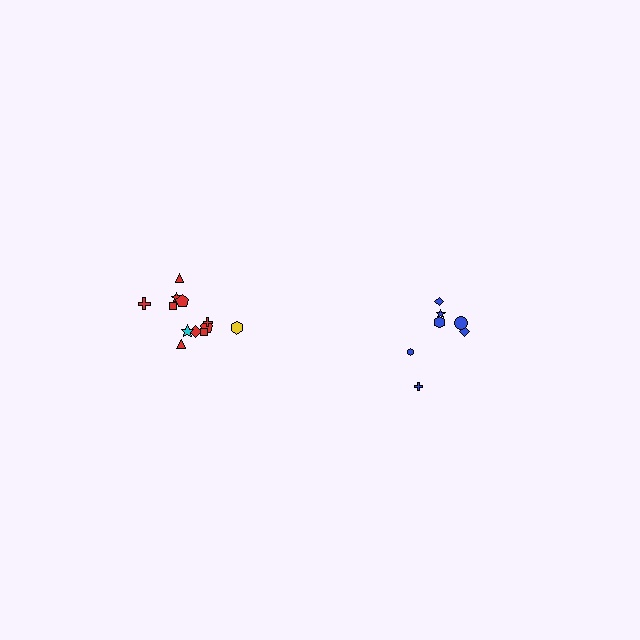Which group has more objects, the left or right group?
The left group.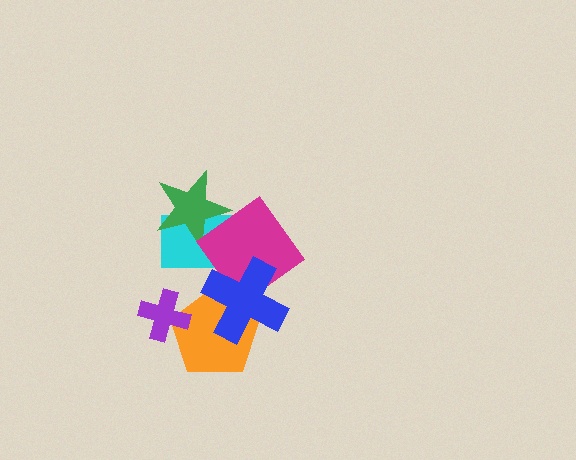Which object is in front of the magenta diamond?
The blue cross is in front of the magenta diamond.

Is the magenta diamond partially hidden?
Yes, it is partially covered by another shape.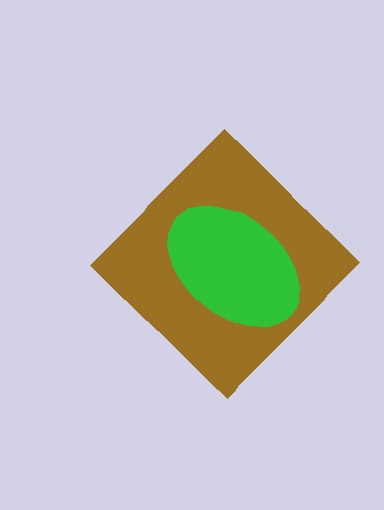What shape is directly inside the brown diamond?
The green ellipse.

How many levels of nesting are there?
2.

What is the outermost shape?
The brown diamond.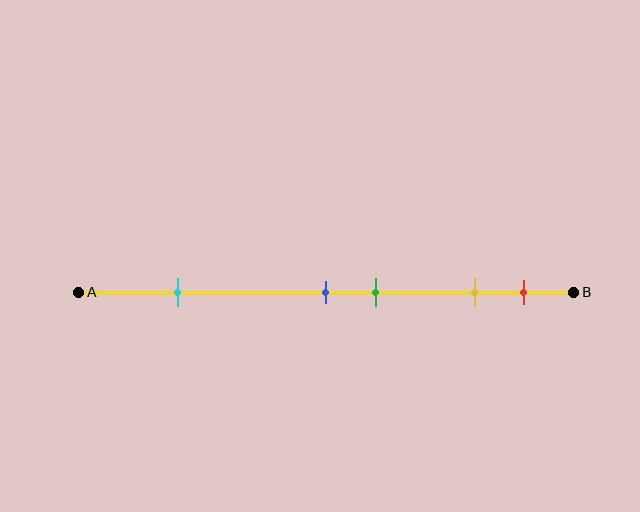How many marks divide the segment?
There are 5 marks dividing the segment.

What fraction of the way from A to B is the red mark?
The red mark is approximately 90% (0.9) of the way from A to B.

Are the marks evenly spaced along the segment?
No, the marks are not evenly spaced.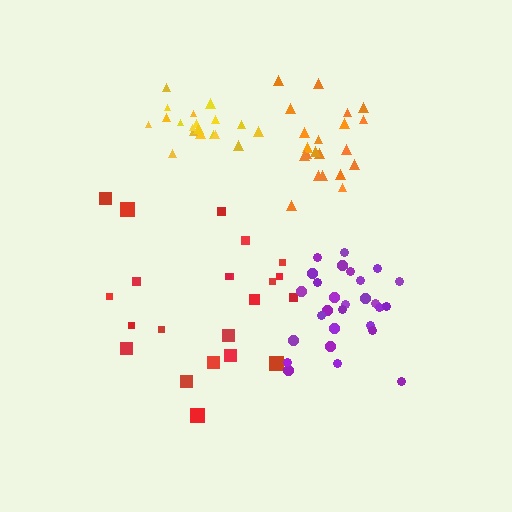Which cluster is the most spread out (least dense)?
Red.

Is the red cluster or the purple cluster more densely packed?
Purple.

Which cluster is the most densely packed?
Yellow.